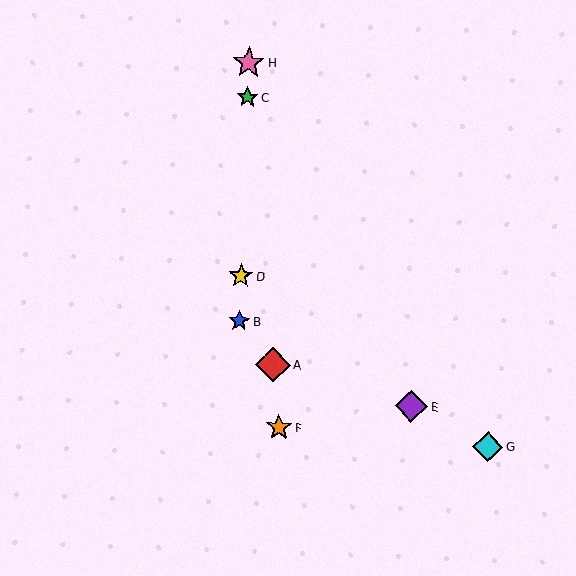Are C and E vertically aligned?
No, C is at x≈247 and E is at x≈411.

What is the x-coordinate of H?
Object H is at x≈249.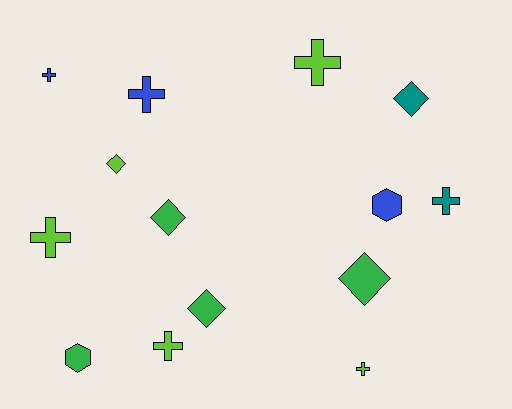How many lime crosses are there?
There are 4 lime crosses.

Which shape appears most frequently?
Cross, with 7 objects.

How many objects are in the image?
There are 14 objects.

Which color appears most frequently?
Lime, with 5 objects.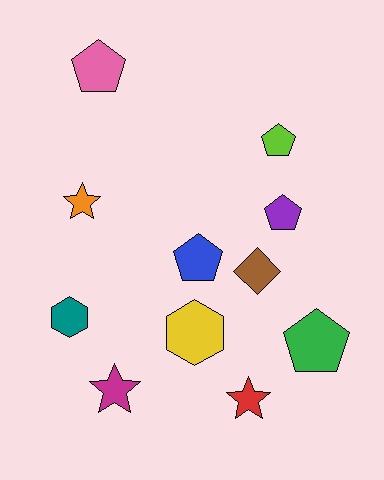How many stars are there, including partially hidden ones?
There are 3 stars.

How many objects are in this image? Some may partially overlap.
There are 11 objects.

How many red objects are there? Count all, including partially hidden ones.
There is 1 red object.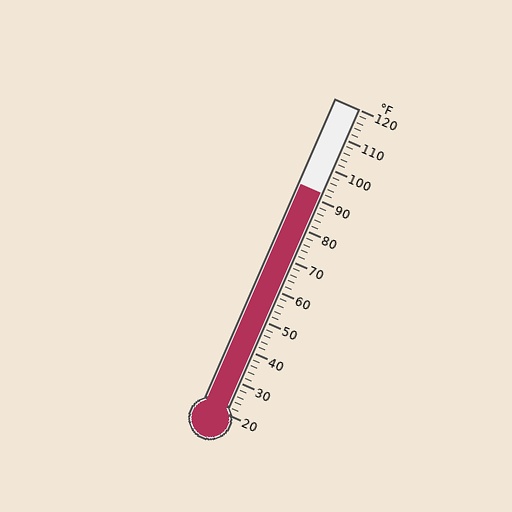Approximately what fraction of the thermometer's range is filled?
The thermometer is filled to approximately 70% of its range.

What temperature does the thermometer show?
The thermometer shows approximately 92°F.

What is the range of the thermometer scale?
The thermometer scale ranges from 20°F to 120°F.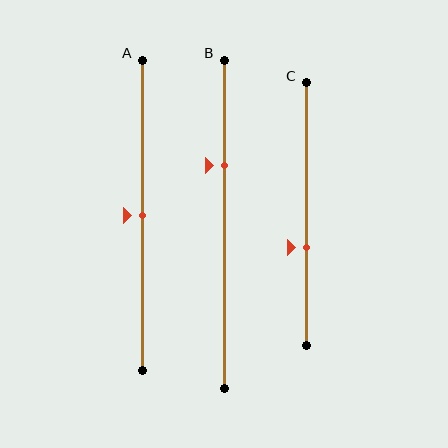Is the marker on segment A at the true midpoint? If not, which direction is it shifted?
Yes, the marker on segment A is at the true midpoint.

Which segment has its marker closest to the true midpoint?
Segment A has its marker closest to the true midpoint.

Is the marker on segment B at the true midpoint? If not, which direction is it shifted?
No, the marker on segment B is shifted upward by about 18% of the segment length.